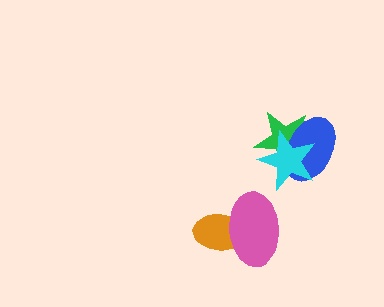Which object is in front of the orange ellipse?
The pink ellipse is in front of the orange ellipse.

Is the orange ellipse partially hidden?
Yes, it is partially covered by another shape.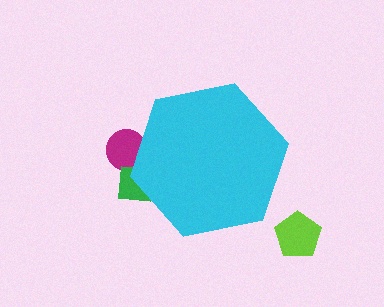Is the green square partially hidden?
Yes, the green square is partially hidden behind the cyan hexagon.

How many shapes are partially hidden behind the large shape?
2 shapes are partially hidden.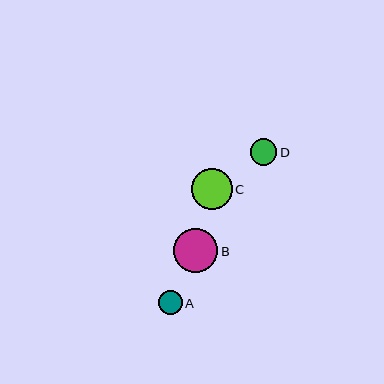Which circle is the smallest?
Circle A is the smallest with a size of approximately 23 pixels.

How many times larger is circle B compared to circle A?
Circle B is approximately 1.9 times the size of circle A.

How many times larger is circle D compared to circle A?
Circle D is approximately 1.1 times the size of circle A.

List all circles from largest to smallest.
From largest to smallest: B, C, D, A.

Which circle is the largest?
Circle B is the largest with a size of approximately 44 pixels.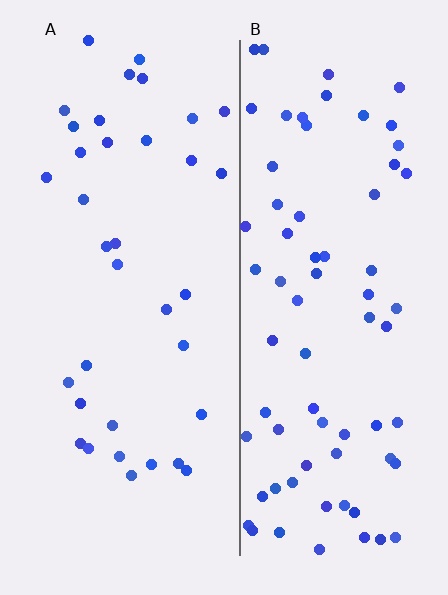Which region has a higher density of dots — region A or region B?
B (the right).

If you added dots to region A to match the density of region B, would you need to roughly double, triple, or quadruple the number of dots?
Approximately double.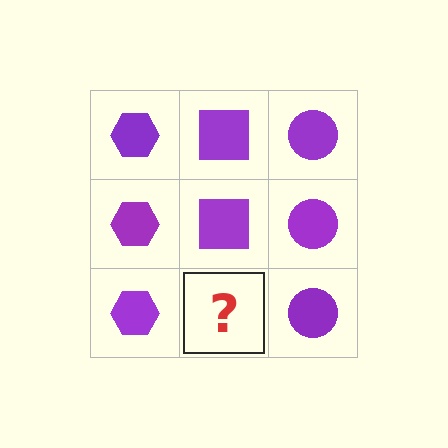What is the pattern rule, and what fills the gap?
The rule is that each column has a consistent shape. The gap should be filled with a purple square.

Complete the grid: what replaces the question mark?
The question mark should be replaced with a purple square.